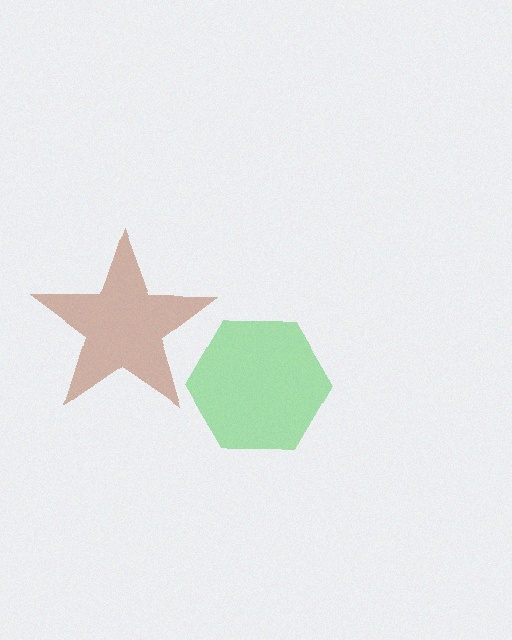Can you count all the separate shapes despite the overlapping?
Yes, there are 2 separate shapes.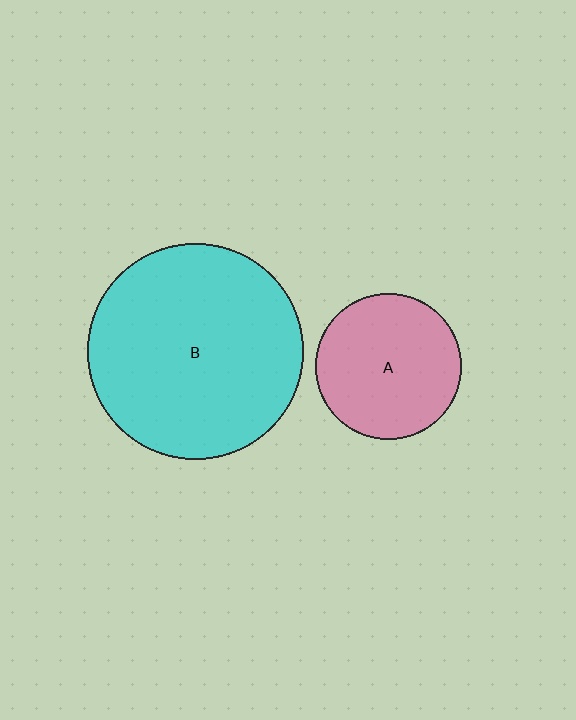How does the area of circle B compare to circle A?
Approximately 2.2 times.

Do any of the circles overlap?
No, none of the circles overlap.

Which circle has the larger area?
Circle B (cyan).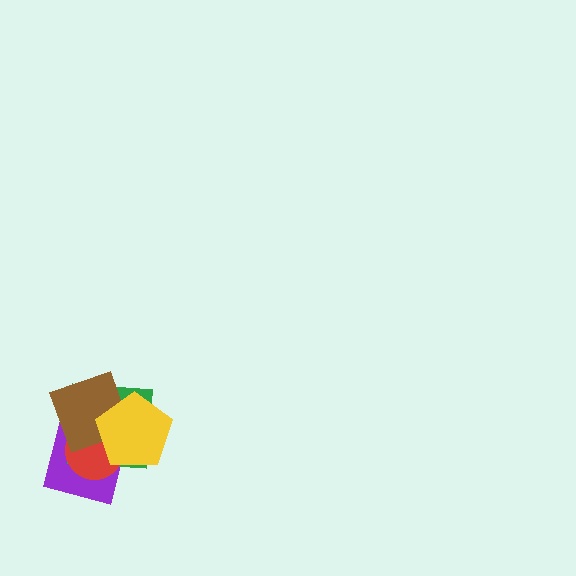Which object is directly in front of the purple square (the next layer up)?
The green square is directly in front of the purple square.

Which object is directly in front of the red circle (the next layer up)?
The brown diamond is directly in front of the red circle.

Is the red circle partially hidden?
Yes, it is partially covered by another shape.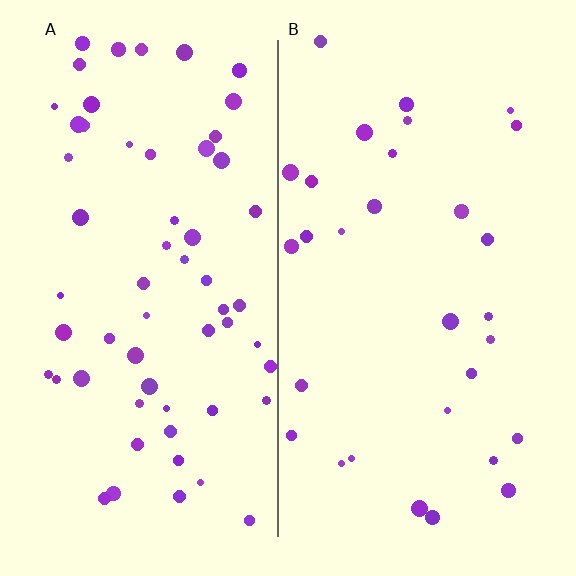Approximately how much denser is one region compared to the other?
Approximately 2.0× — region A over region B.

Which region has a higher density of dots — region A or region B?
A (the left).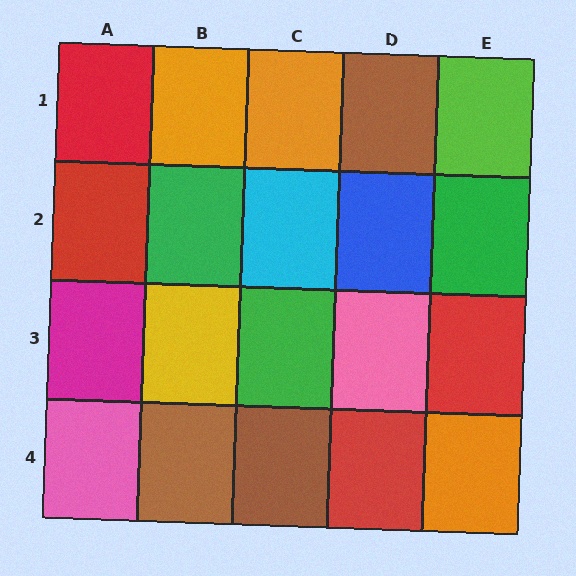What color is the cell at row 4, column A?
Pink.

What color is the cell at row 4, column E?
Orange.